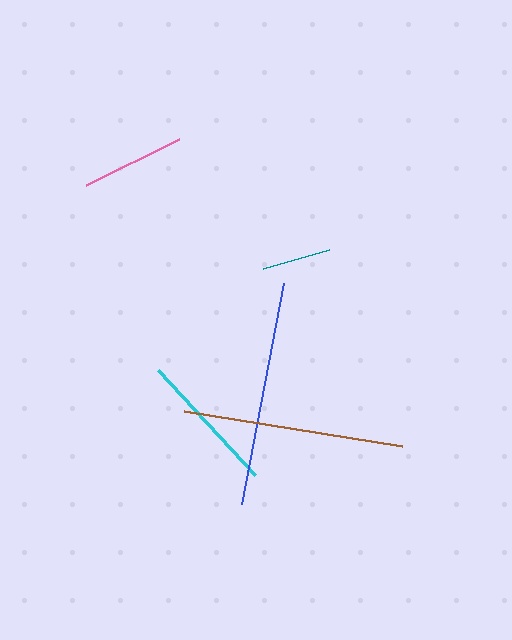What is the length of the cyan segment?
The cyan segment is approximately 143 pixels long.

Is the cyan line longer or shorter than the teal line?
The cyan line is longer than the teal line.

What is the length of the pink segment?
The pink segment is approximately 104 pixels long.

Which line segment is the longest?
The blue line is the longest at approximately 225 pixels.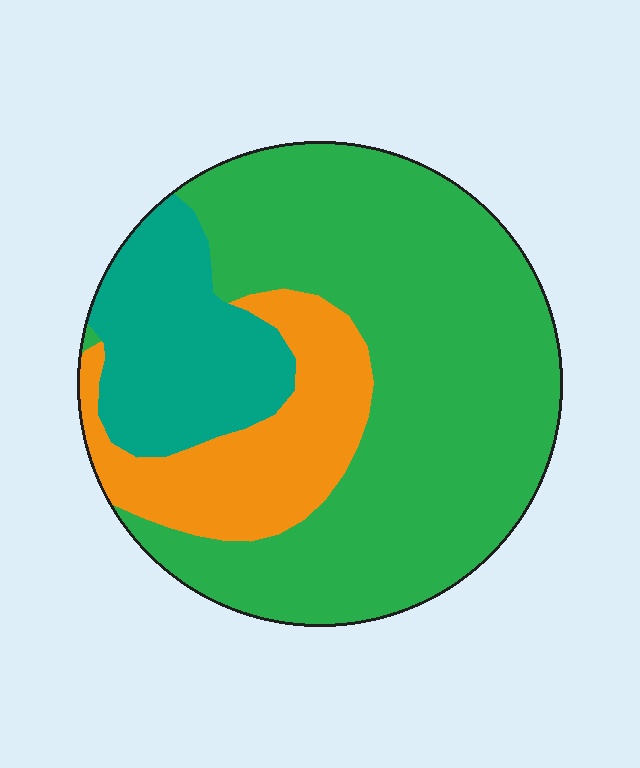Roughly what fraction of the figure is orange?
Orange covers 19% of the figure.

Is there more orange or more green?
Green.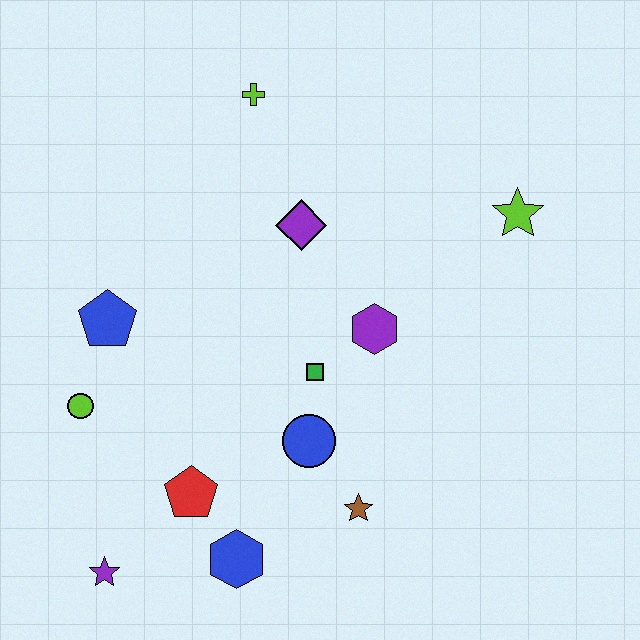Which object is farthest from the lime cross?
The purple star is farthest from the lime cross.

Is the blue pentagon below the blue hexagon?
No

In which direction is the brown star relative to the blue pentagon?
The brown star is to the right of the blue pentagon.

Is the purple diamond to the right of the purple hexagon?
No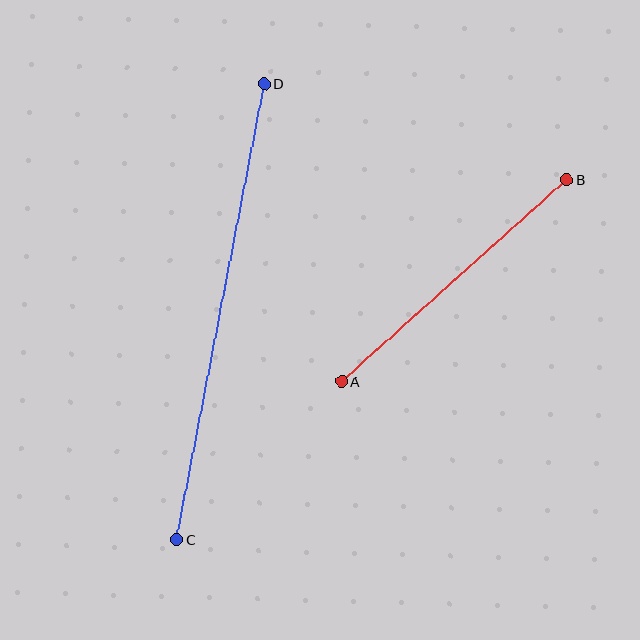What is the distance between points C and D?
The distance is approximately 464 pixels.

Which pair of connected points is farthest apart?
Points C and D are farthest apart.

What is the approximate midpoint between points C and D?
The midpoint is at approximately (221, 312) pixels.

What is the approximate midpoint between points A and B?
The midpoint is at approximately (454, 280) pixels.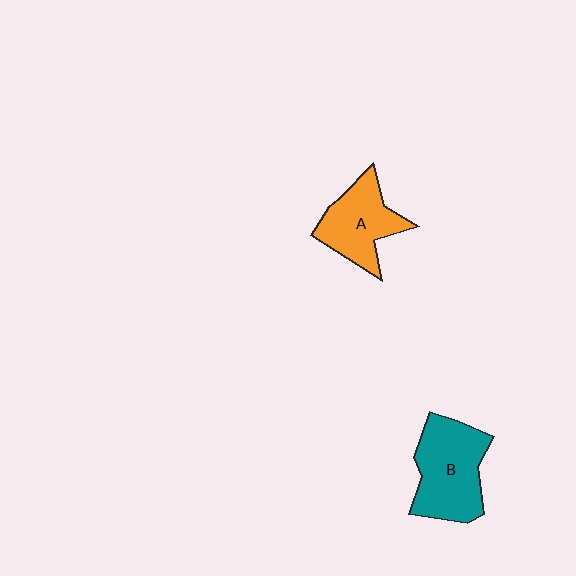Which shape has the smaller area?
Shape A (orange).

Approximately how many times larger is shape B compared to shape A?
Approximately 1.3 times.